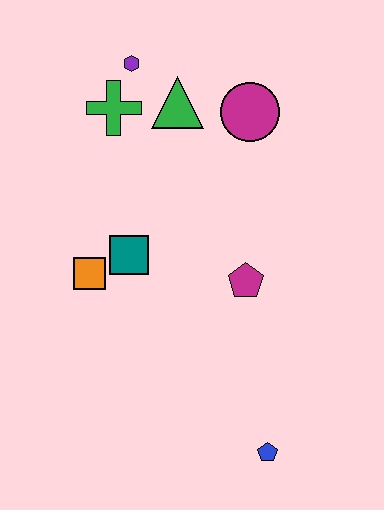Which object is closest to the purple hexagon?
The green cross is closest to the purple hexagon.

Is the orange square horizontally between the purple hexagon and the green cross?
No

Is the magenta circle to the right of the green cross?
Yes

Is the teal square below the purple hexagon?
Yes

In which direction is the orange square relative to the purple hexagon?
The orange square is below the purple hexagon.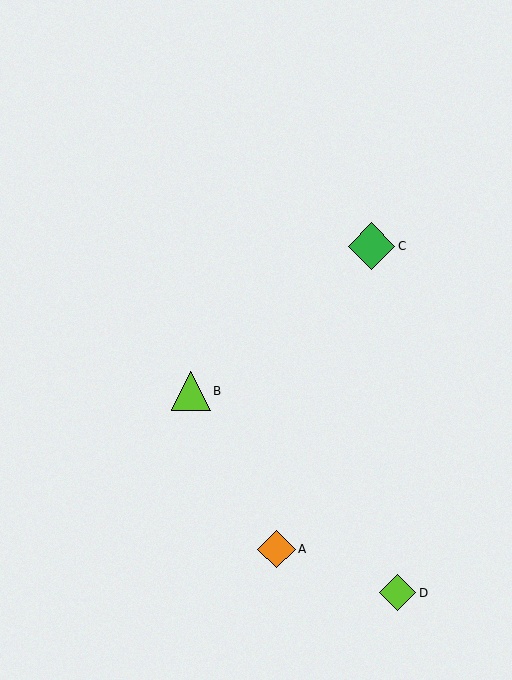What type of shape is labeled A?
Shape A is an orange diamond.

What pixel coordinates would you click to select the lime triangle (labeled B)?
Click at (191, 391) to select the lime triangle B.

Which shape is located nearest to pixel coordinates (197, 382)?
The lime triangle (labeled B) at (191, 391) is nearest to that location.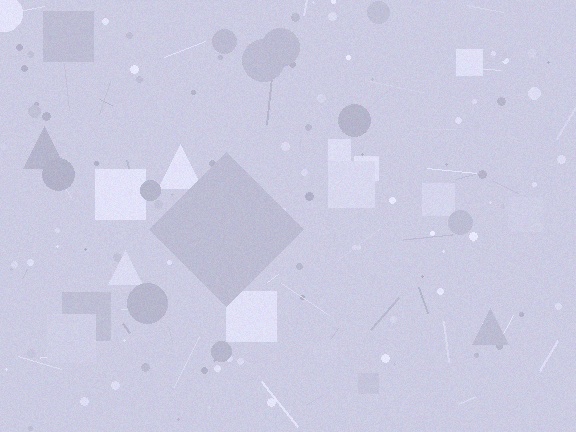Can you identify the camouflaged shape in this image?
The camouflaged shape is a diamond.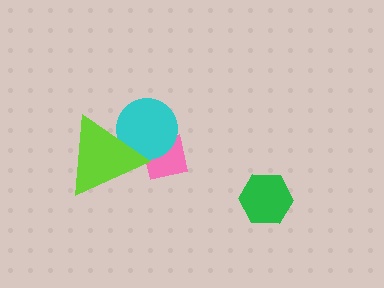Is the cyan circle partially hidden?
Yes, it is partially covered by another shape.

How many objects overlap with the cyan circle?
2 objects overlap with the cyan circle.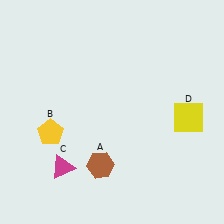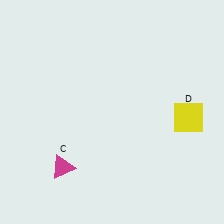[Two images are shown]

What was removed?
The brown hexagon (A), the yellow pentagon (B) were removed in Image 2.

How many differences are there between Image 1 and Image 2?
There are 2 differences between the two images.